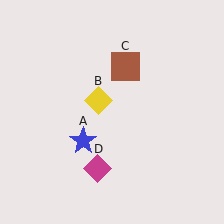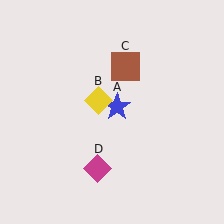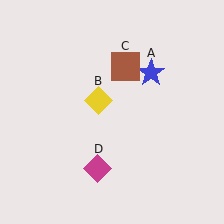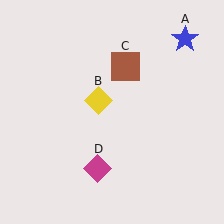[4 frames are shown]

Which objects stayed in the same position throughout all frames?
Yellow diamond (object B) and brown square (object C) and magenta diamond (object D) remained stationary.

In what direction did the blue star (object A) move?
The blue star (object A) moved up and to the right.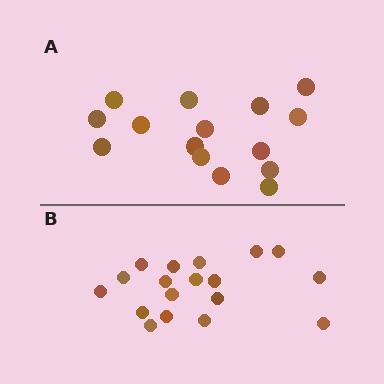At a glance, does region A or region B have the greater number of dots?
Region B (the bottom region) has more dots.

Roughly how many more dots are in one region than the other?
Region B has just a few more — roughly 2 or 3 more dots than region A.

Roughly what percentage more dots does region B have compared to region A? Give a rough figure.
About 20% more.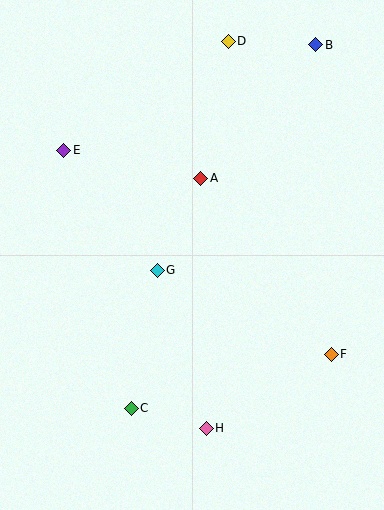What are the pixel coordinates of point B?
Point B is at (316, 45).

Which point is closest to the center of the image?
Point G at (157, 270) is closest to the center.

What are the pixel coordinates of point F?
Point F is at (331, 354).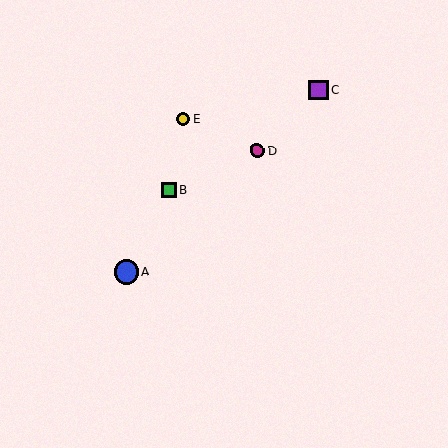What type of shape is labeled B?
Shape B is a green square.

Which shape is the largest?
The blue circle (labeled A) is the largest.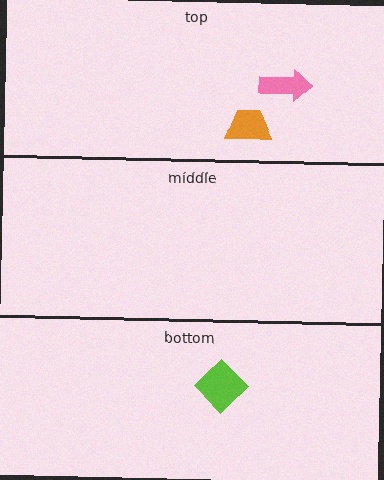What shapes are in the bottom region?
The lime diamond.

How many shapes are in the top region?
2.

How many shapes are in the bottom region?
1.